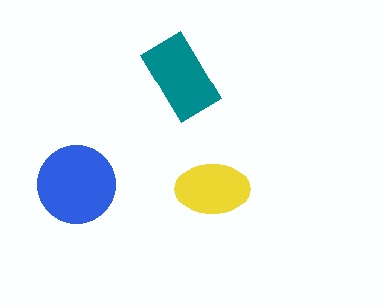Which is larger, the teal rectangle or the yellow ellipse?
The teal rectangle.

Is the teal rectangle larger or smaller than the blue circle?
Smaller.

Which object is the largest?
The blue circle.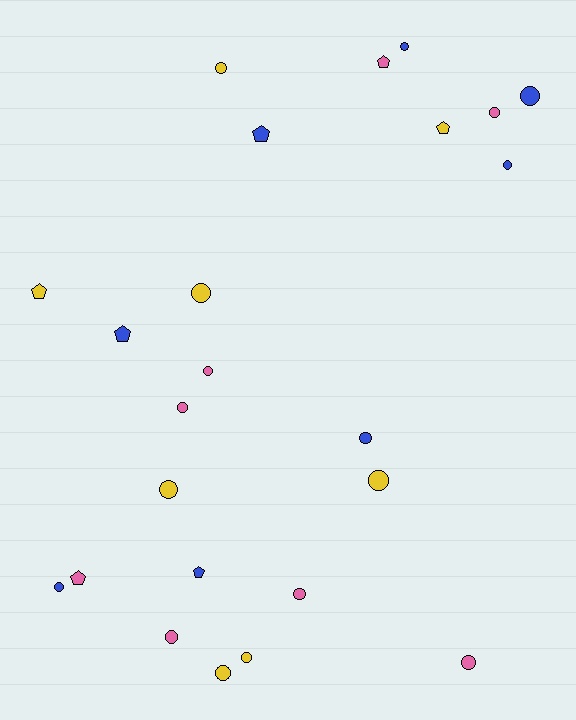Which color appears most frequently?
Blue, with 8 objects.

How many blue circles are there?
There are 5 blue circles.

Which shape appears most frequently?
Circle, with 17 objects.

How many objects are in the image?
There are 24 objects.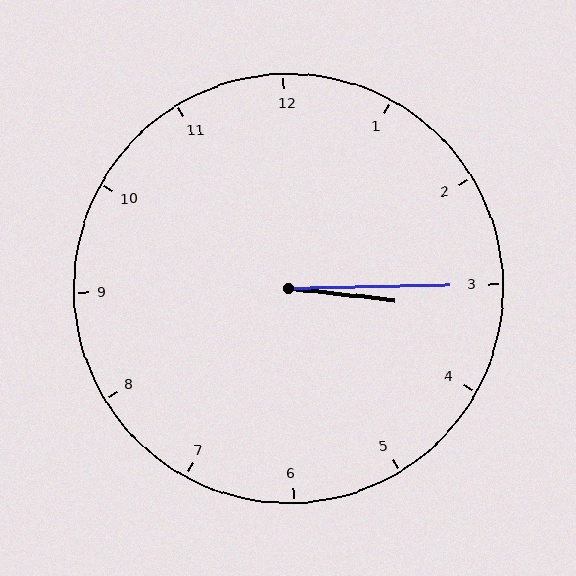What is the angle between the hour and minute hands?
Approximately 8 degrees.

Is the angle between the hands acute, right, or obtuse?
It is acute.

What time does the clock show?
3:15.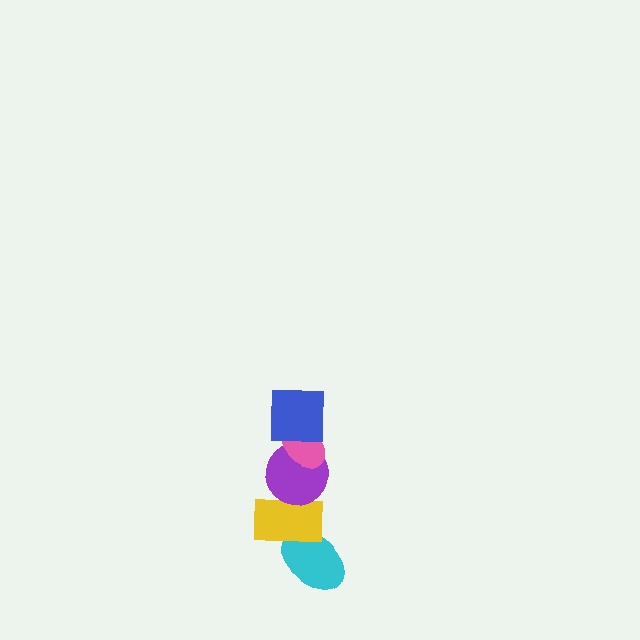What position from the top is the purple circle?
The purple circle is 3rd from the top.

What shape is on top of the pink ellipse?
The blue square is on top of the pink ellipse.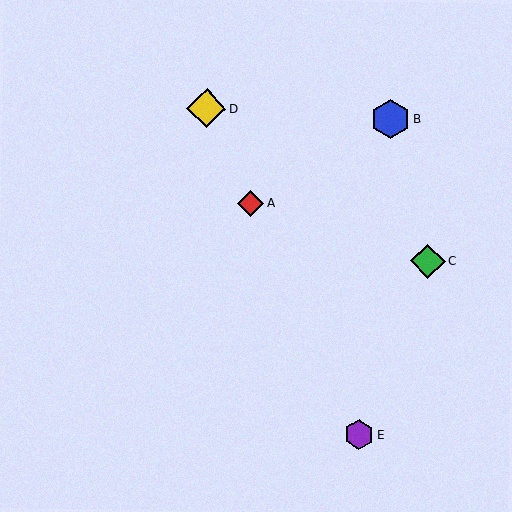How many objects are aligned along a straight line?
3 objects (A, D, E) are aligned along a straight line.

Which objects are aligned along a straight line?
Objects A, D, E are aligned along a straight line.